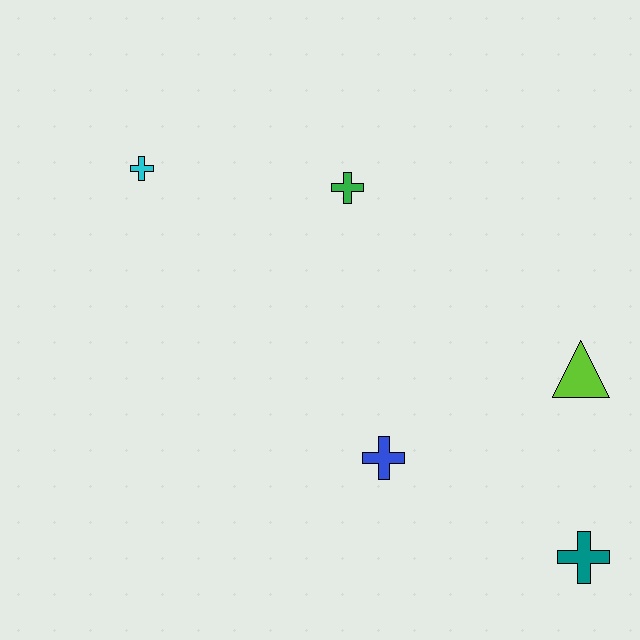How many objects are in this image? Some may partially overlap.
There are 5 objects.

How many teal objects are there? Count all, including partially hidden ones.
There is 1 teal object.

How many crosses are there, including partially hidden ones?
There are 4 crosses.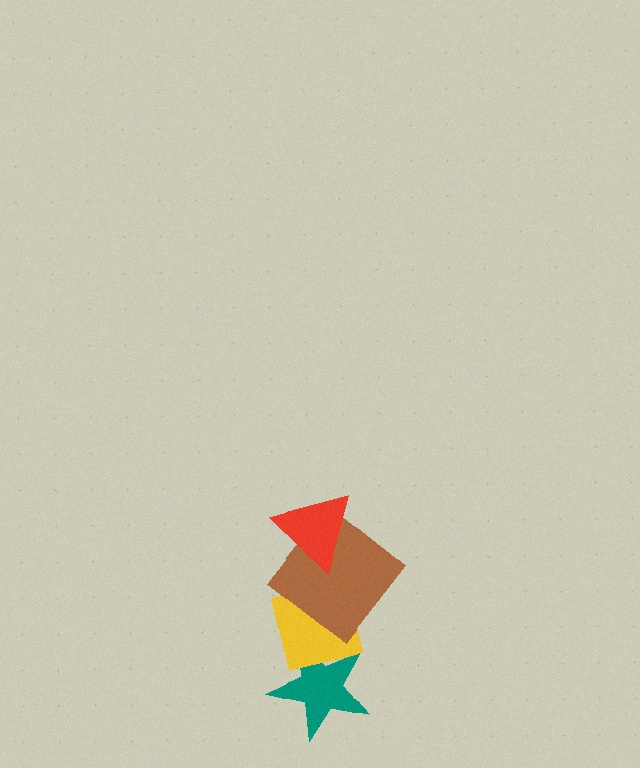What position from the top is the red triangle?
The red triangle is 1st from the top.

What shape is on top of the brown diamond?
The red triangle is on top of the brown diamond.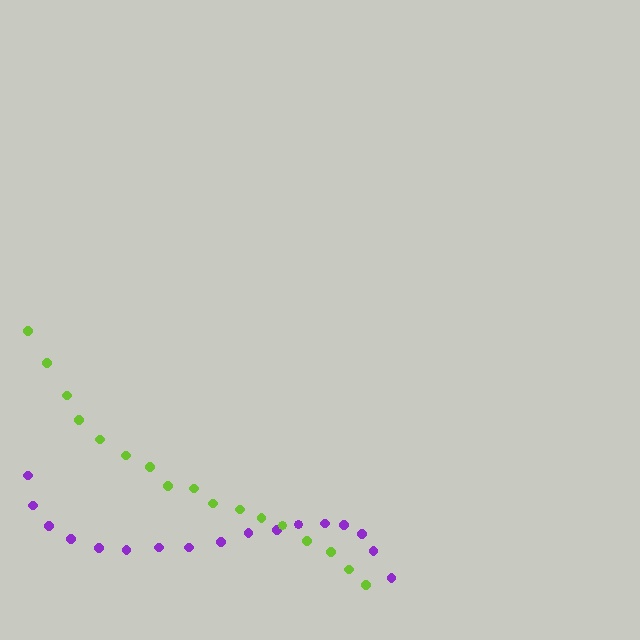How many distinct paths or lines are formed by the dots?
There are 2 distinct paths.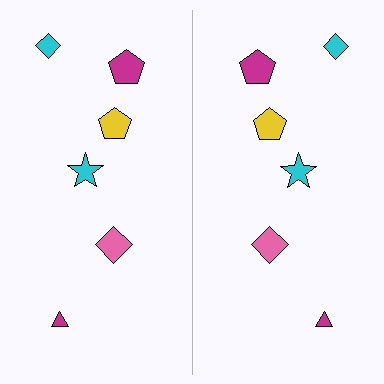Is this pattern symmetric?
Yes, this pattern has bilateral (reflection) symmetry.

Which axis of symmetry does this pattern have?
The pattern has a vertical axis of symmetry running through the center of the image.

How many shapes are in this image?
There are 12 shapes in this image.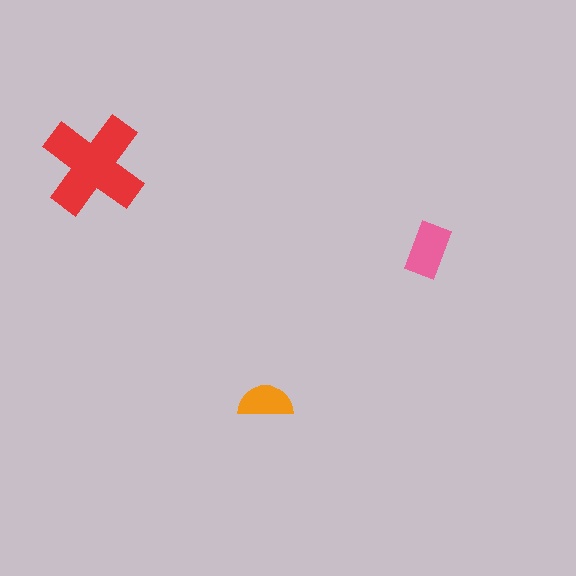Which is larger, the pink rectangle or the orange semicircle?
The pink rectangle.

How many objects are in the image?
There are 3 objects in the image.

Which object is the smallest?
The orange semicircle.